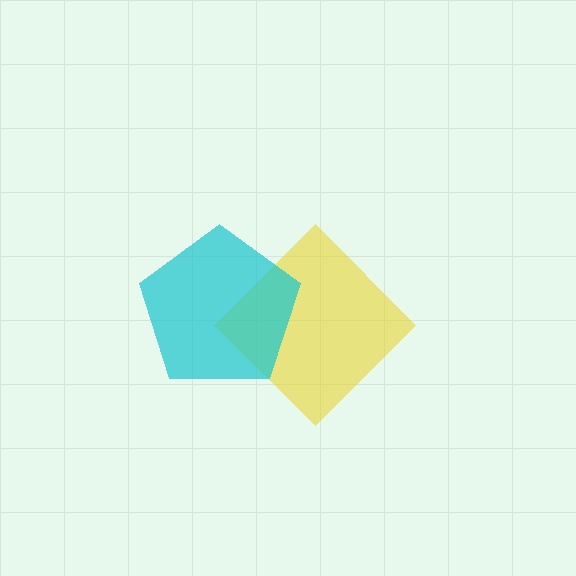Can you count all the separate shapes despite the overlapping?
Yes, there are 2 separate shapes.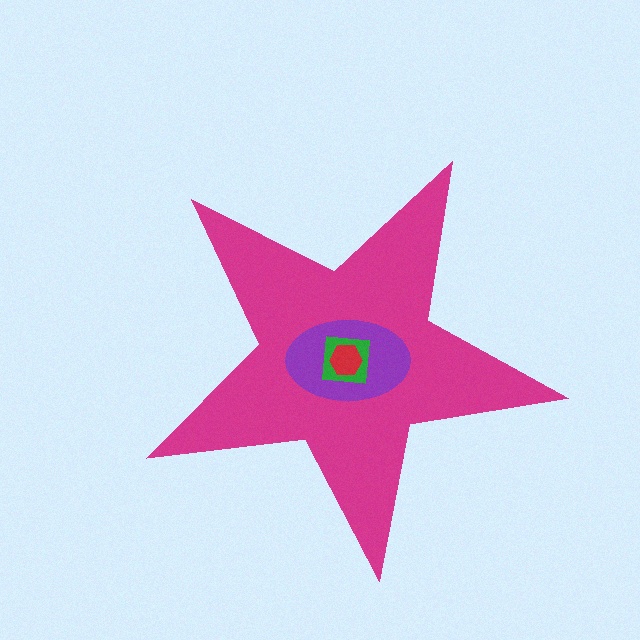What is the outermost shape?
The magenta star.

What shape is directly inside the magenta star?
The purple ellipse.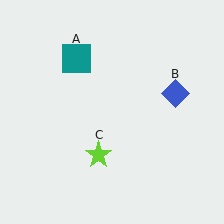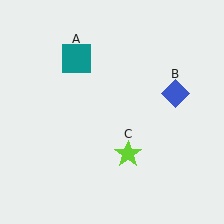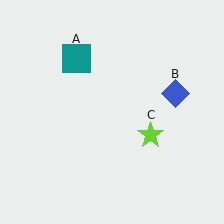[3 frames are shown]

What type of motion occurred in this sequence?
The lime star (object C) rotated counterclockwise around the center of the scene.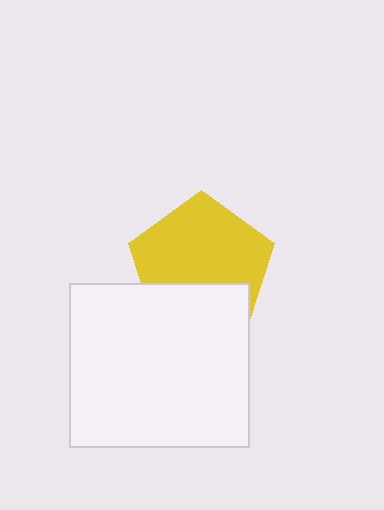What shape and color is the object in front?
The object in front is a white rectangle.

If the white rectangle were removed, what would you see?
You would see the complete yellow pentagon.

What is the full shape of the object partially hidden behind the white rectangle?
The partially hidden object is a yellow pentagon.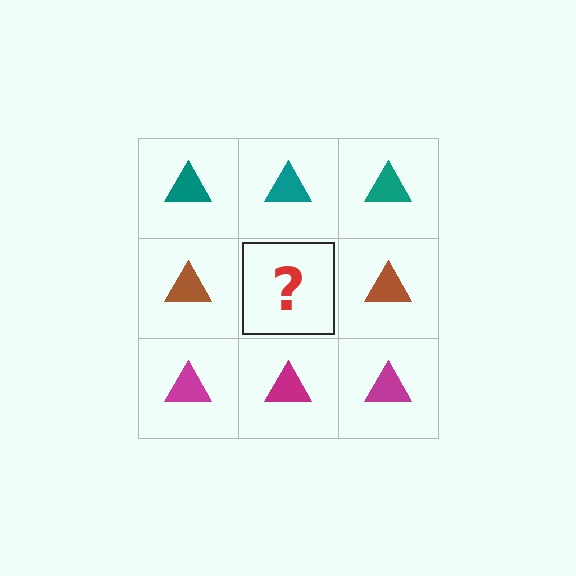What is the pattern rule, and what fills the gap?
The rule is that each row has a consistent color. The gap should be filled with a brown triangle.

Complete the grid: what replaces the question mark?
The question mark should be replaced with a brown triangle.